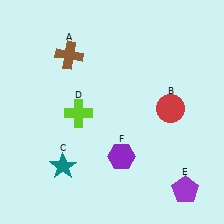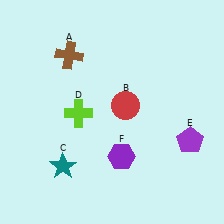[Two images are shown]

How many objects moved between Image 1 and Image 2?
2 objects moved between the two images.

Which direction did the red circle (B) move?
The red circle (B) moved left.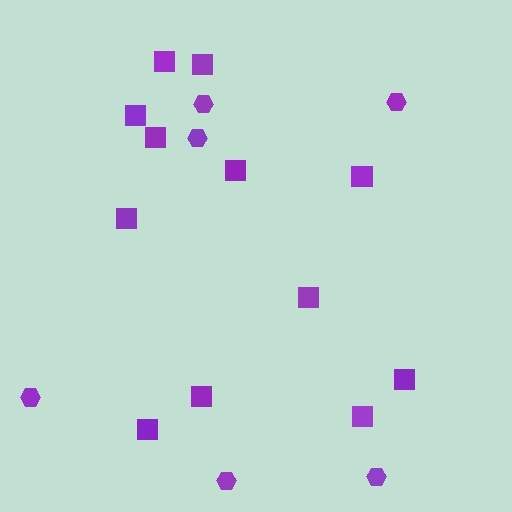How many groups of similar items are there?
There are 2 groups: one group of squares (12) and one group of hexagons (6).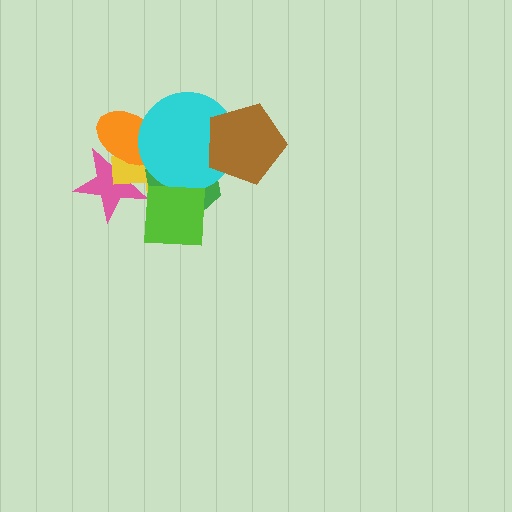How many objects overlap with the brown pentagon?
2 objects overlap with the brown pentagon.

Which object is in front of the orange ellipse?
The cyan circle is in front of the orange ellipse.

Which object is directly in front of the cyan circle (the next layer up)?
The lime square is directly in front of the cyan circle.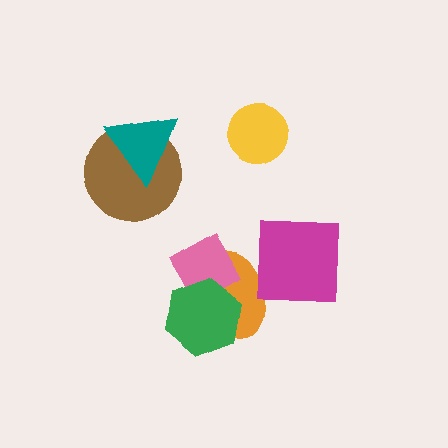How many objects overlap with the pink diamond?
2 objects overlap with the pink diamond.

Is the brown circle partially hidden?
Yes, it is partially covered by another shape.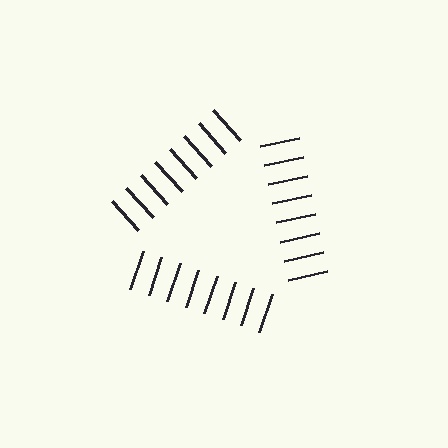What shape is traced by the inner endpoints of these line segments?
An illusory triangle — the line segments terminate on its edges but no continuous stroke is drawn.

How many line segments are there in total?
24 — 8 along each of the 3 edges.